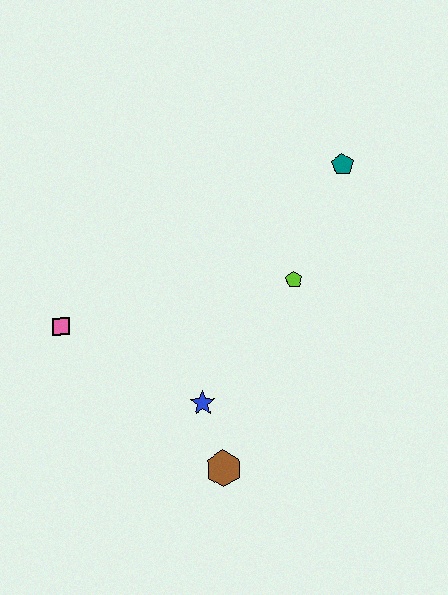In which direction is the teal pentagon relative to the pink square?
The teal pentagon is to the right of the pink square.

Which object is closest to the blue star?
The brown hexagon is closest to the blue star.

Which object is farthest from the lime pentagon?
The pink square is farthest from the lime pentagon.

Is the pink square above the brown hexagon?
Yes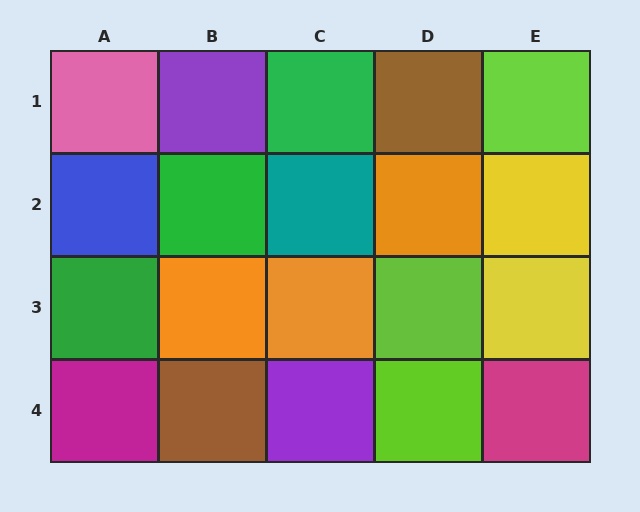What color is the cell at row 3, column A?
Green.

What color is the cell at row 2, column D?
Orange.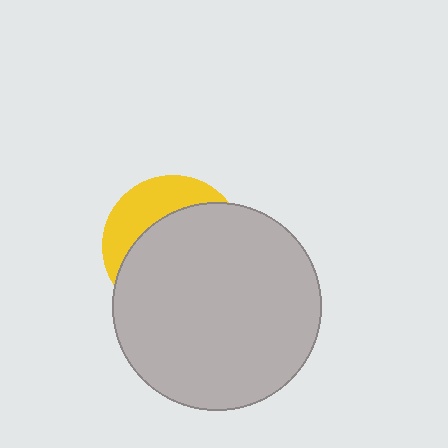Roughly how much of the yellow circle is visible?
A small part of it is visible (roughly 31%).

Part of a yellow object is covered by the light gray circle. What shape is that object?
It is a circle.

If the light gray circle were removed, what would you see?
You would see the complete yellow circle.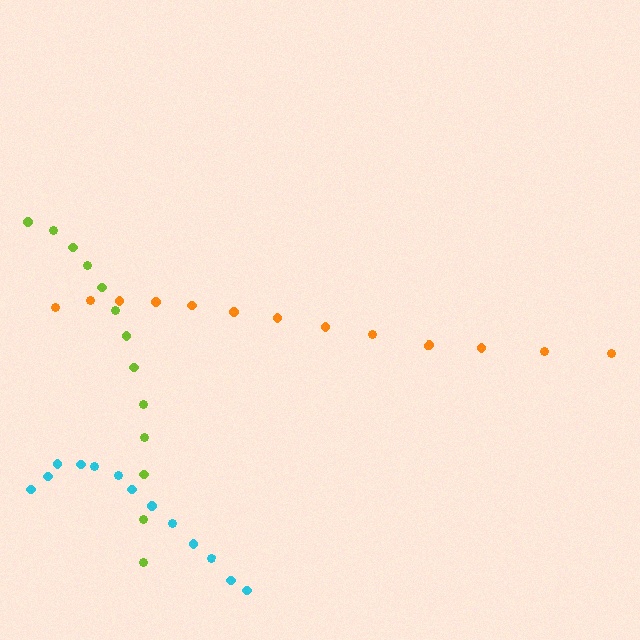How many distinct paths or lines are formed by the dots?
There are 3 distinct paths.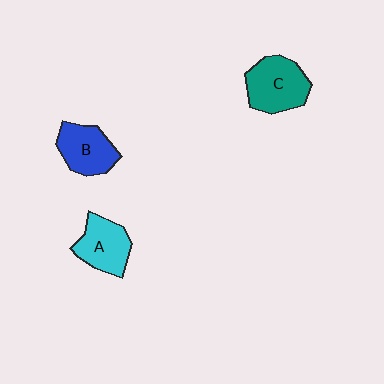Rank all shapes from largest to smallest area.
From largest to smallest: C (teal), A (cyan), B (blue).